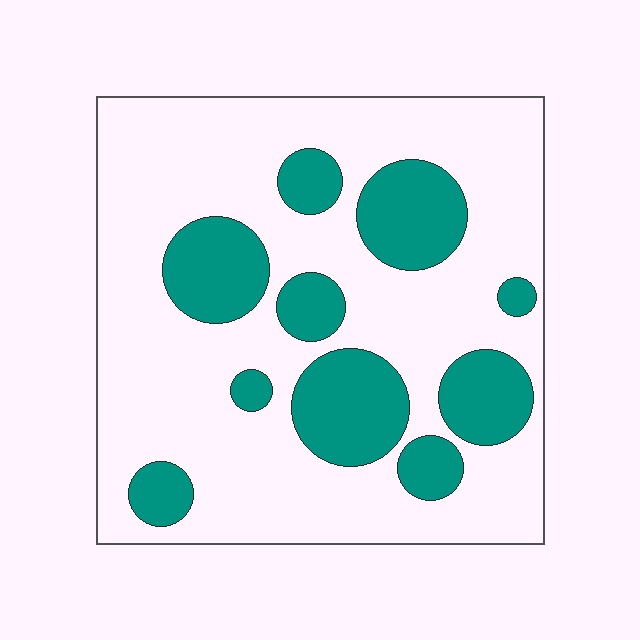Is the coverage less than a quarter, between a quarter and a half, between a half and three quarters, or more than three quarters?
Between a quarter and a half.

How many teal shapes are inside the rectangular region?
10.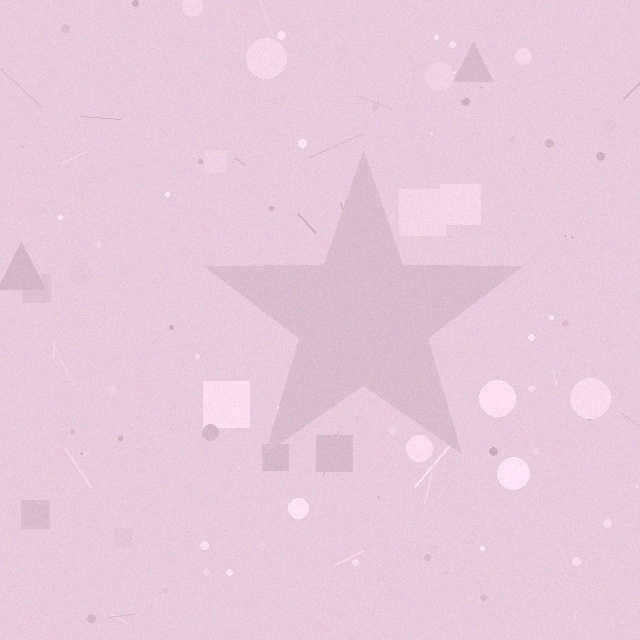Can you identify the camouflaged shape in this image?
The camouflaged shape is a star.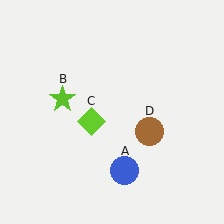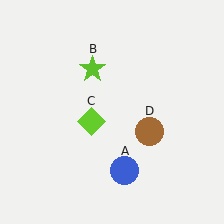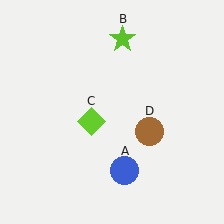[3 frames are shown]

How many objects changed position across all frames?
1 object changed position: lime star (object B).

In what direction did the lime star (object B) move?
The lime star (object B) moved up and to the right.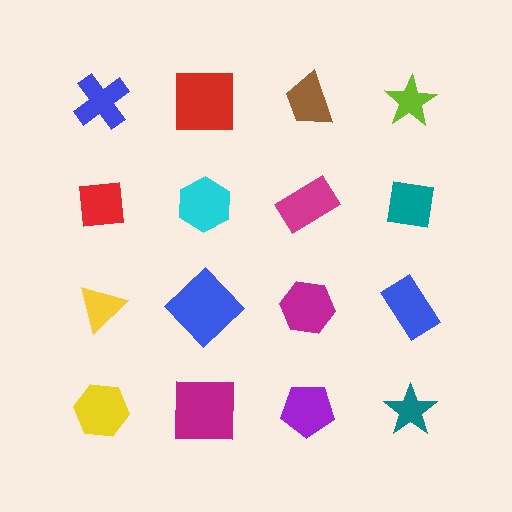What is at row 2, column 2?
A cyan hexagon.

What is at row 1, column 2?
A red square.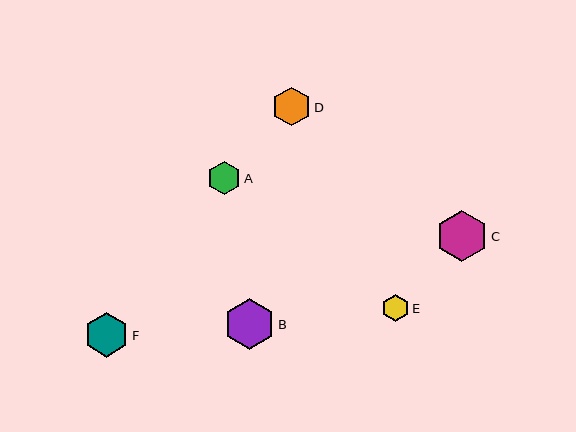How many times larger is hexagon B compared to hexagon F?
Hexagon B is approximately 1.1 times the size of hexagon F.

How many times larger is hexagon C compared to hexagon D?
Hexagon C is approximately 1.3 times the size of hexagon D.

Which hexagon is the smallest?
Hexagon E is the smallest with a size of approximately 27 pixels.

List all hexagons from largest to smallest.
From largest to smallest: C, B, F, D, A, E.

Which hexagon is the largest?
Hexagon C is the largest with a size of approximately 52 pixels.